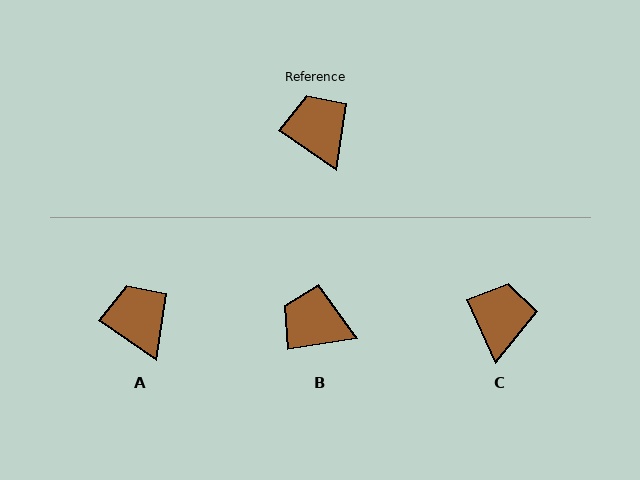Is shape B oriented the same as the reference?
No, it is off by about 44 degrees.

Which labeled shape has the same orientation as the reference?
A.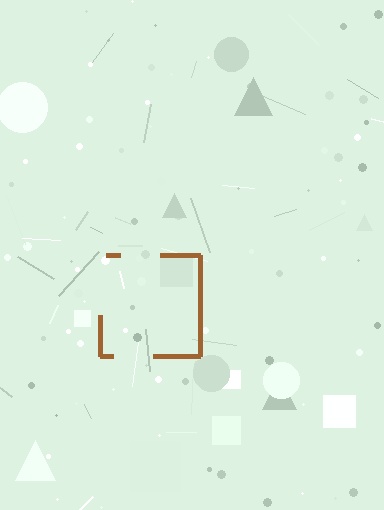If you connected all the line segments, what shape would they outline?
They would outline a square.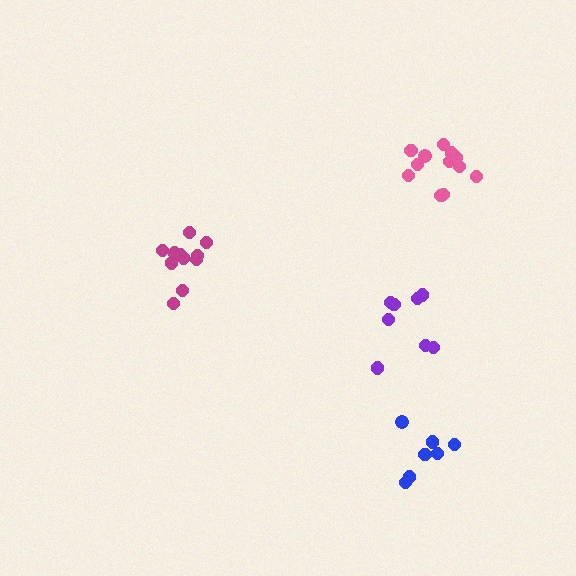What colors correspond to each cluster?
The clusters are colored: purple, blue, magenta, pink.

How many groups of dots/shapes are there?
There are 4 groups.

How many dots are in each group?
Group 1: 8 dots, Group 2: 7 dots, Group 3: 11 dots, Group 4: 12 dots (38 total).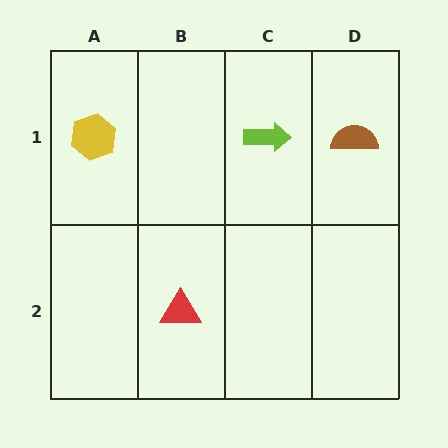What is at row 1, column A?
A yellow hexagon.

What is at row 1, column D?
A brown semicircle.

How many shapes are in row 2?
1 shape.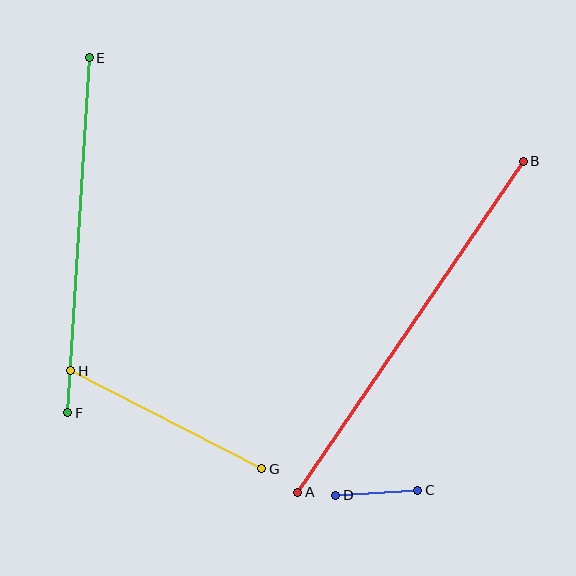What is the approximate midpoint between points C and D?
The midpoint is at approximately (377, 493) pixels.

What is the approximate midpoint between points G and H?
The midpoint is at approximately (166, 420) pixels.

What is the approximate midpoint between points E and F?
The midpoint is at approximately (78, 235) pixels.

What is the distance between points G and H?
The distance is approximately 215 pixels.